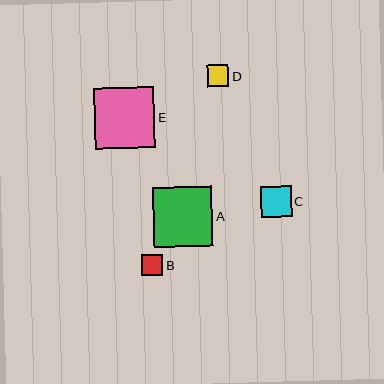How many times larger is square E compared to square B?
Square E is approximately 2.9 times the size of square B.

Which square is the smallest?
Square B is the smallest with a size of approximately 21 pixels.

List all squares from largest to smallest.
From largest to smallest: E, A, C, D, B.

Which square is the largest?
Square E is the largest with a size of approximately 60 pixels.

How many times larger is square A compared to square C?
Square A is approximately 2.0 times the size of square C.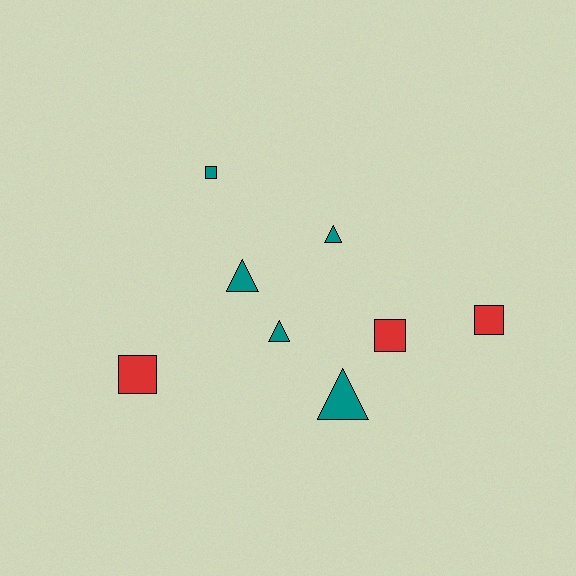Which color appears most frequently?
Teal, with 5 objects.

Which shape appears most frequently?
Triangle, with 4 objects.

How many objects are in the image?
There are 8 objects.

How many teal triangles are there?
There are 4 teal triangles.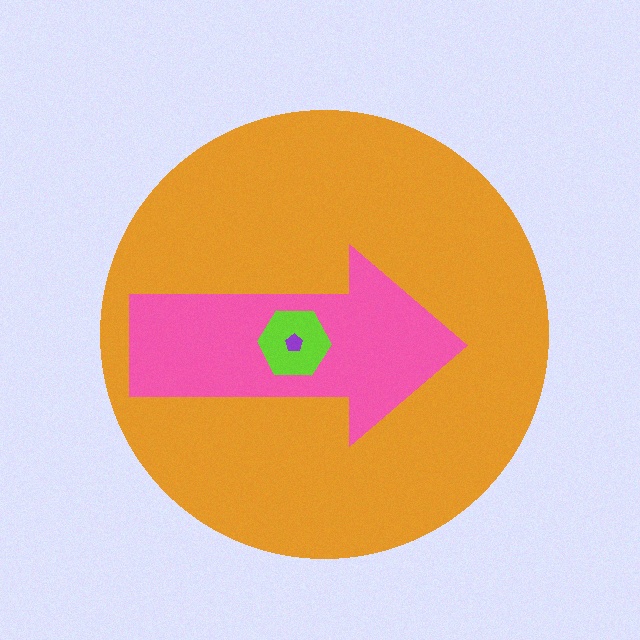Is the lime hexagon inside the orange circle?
Yes.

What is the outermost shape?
The orange circle.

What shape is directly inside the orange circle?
The pink arrow.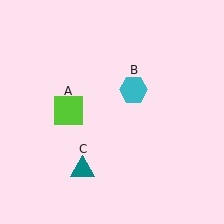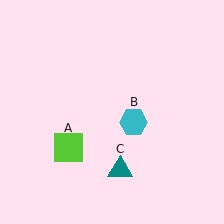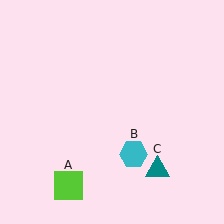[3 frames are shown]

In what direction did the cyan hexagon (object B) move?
The cyan hexagon (object B) moved down.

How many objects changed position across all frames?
3 objects changed position: lime square (object A), cyan hexagon (object B), teal triangle (object C).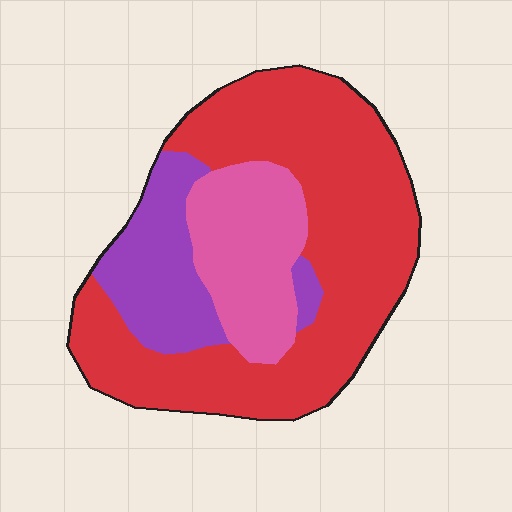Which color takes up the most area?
Red, at roughly 60%.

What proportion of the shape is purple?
Purple takes up between a sixth and a third of the shape.